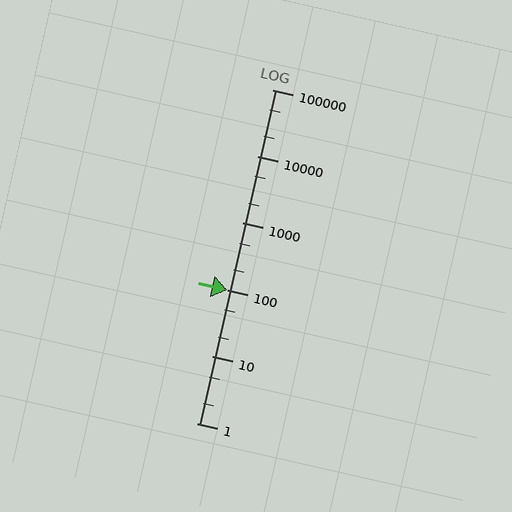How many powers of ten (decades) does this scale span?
The scale spans 5 decades, from 1 to 100000.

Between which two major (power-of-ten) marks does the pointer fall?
The pointer is between 100 and 1000.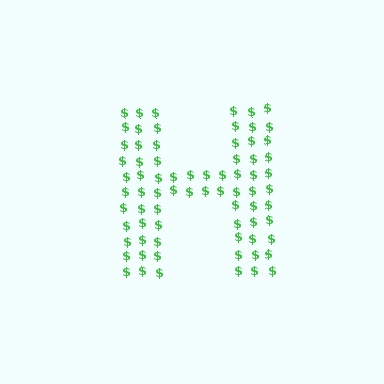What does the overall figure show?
The overall figure shows the letter H.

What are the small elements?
The small elements are dollar signs.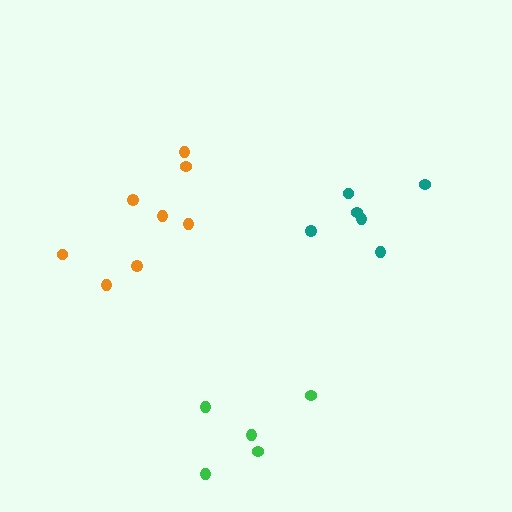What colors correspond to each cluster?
The clusters are colored: teal, orange, green.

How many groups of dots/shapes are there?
There are 3 groups.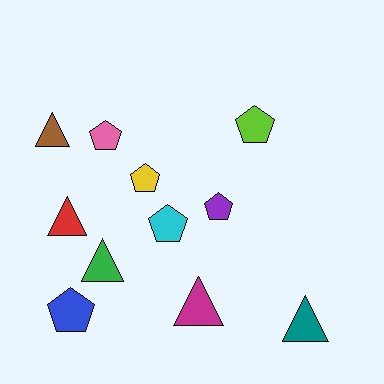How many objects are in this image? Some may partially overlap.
There are 11 objects.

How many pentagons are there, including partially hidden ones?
There are 6 pentagons.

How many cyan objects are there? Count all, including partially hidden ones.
There is 1 cyan object.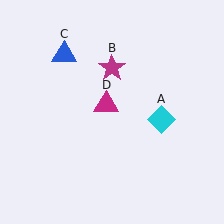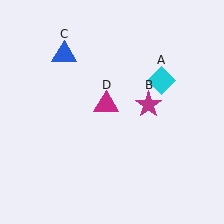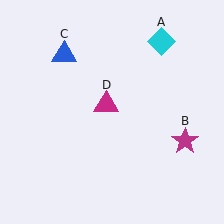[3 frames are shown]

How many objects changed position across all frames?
2 objects changed position: cyan diamond (object A), magenta star (object B).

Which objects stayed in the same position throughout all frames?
Blue triangle (object C) and magenta triangle (object D) remained stationary.